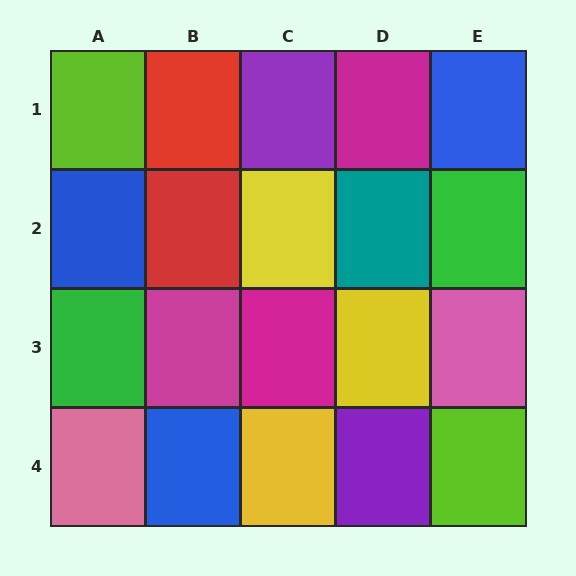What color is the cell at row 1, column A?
Lime.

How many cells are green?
2 cells are green.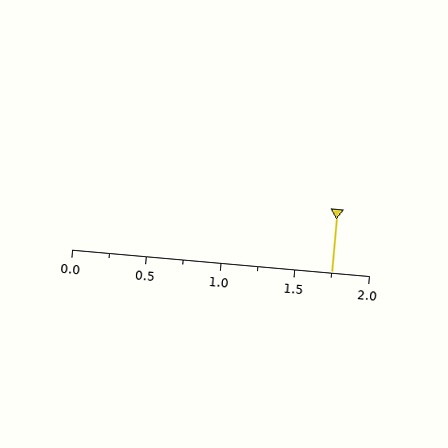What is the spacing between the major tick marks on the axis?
The major ticks are spaced 0.5 apart.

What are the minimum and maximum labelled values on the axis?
The axis runs from 0.0 to 2.0.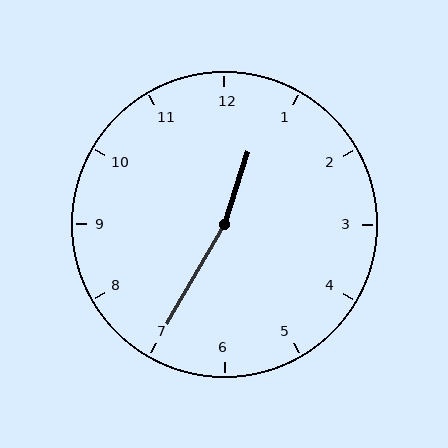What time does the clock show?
12:35.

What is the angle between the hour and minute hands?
Approximately 168 degrees.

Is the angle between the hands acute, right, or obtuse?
It is obtuse.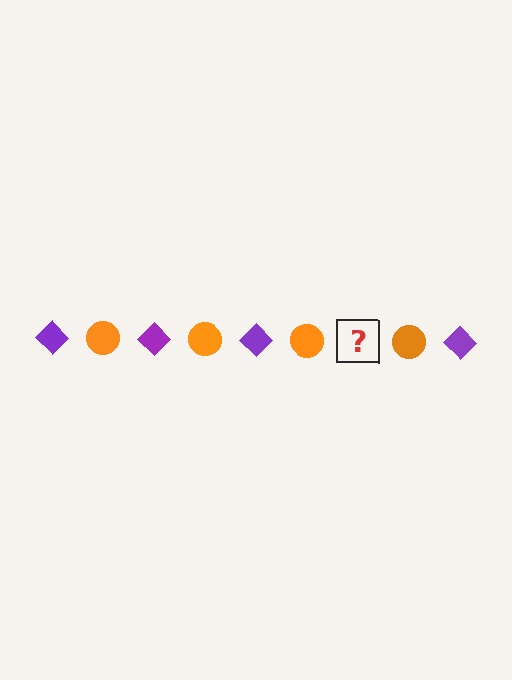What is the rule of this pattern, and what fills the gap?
The rule is that the pattern alternates between purple diamond and orange circle. The gap should be filled with a purple diamond.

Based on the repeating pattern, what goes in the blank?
The blank should be a purple diamond.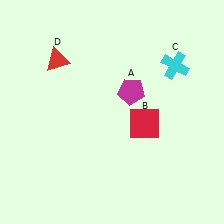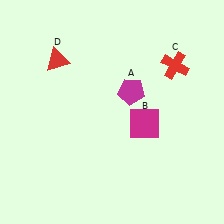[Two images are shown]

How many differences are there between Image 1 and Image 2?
There are 2 differences between the two images.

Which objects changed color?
B changed from red to magenta. C changed from cyan to red.